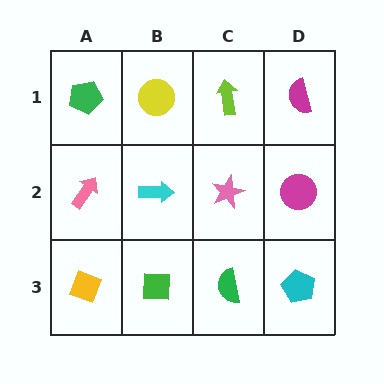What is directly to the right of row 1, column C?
A magenta semicircle.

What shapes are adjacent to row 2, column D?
A magenta semicircle (row 1, column D), a cyan pentagon (row 3, column D), a pink star (row 2, column C).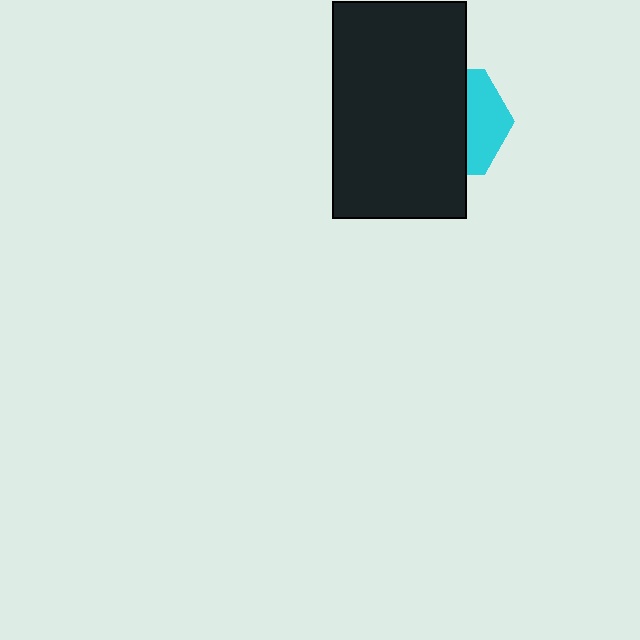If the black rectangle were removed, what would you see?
You would see the complete cyan hexagon.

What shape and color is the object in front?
The object in front is a black rectangle.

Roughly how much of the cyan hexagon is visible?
A small part of it is visible (roughly 35%).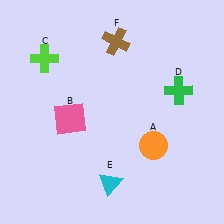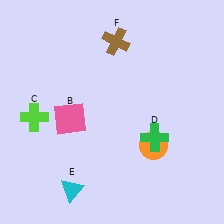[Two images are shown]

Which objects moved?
The objects that moved are: the lime cross (C), the green cross (D), the cyan triangle (E).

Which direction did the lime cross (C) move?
The lime cross (C) moved down.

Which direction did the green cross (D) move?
The green cross (D) moved down.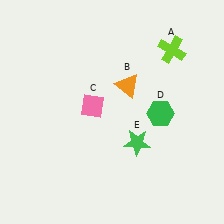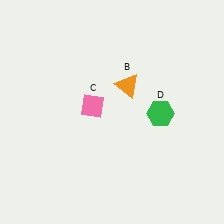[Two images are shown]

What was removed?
The lime cross (A), the green star (E) were removed in Image 2.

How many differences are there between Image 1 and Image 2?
There are 2 differences between the two images.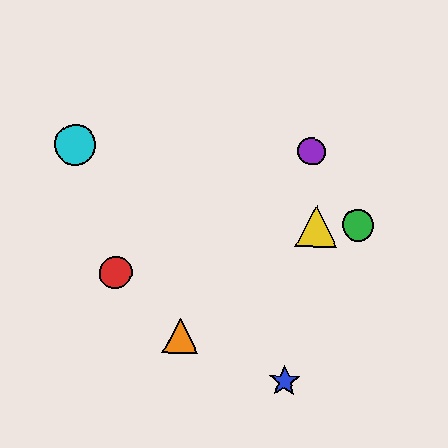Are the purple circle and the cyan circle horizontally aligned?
Yes, both are at y≈151.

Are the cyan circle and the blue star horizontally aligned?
No, the cyan circle is at y≈145 and the blue star is at y≈381.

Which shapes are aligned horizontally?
The purple circle, the cyan circle are aligned horizontally.